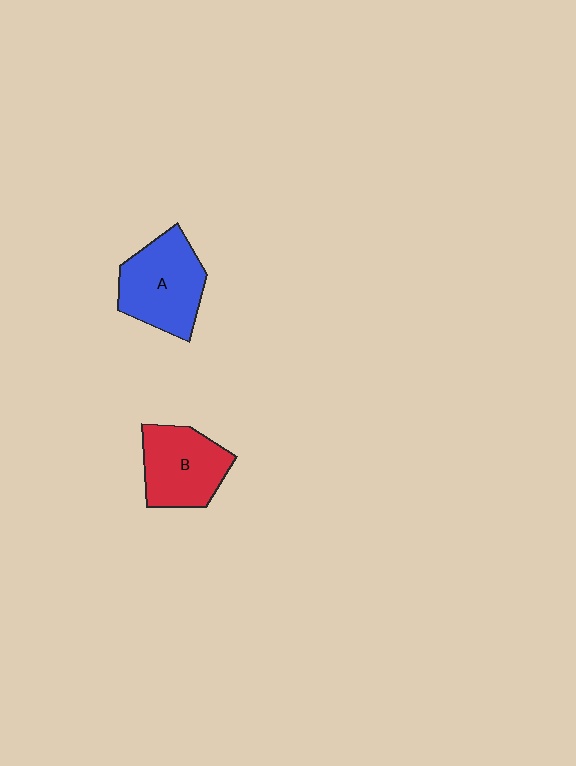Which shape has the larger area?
Shape A (blue).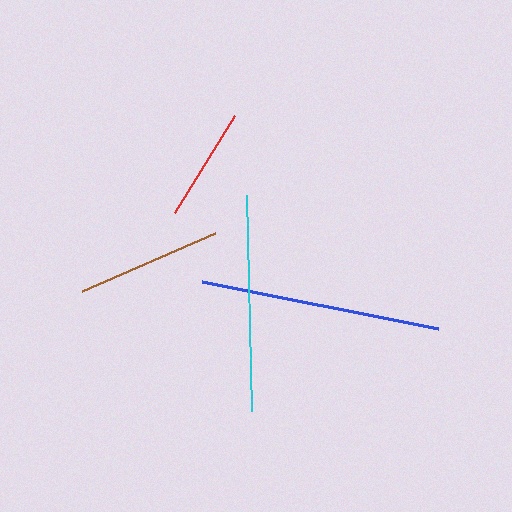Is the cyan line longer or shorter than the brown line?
The cyan line is longer than the brown line.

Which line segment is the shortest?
The red line is the shortest at approximately 114 pixels.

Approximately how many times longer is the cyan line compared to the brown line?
The cyan line is approximately 1.5 times the length of the brown line.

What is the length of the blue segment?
The blue segment is approximately 241 pixels long.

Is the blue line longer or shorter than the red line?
The blue line is longer than the red line.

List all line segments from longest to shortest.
From longest to shortest: blue, cyan, brown, red.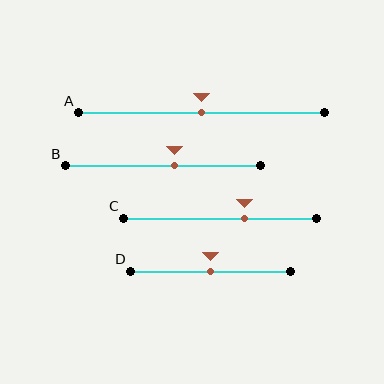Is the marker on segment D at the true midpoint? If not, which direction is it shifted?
Yes, the marker on segment D is at the true midpoint.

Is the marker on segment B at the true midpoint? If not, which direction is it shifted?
No, the marker on segment B is shifted to the right by about 6% of the segment length.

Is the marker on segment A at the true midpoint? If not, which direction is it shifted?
Yes, the marker on segment A is at the true midpoint.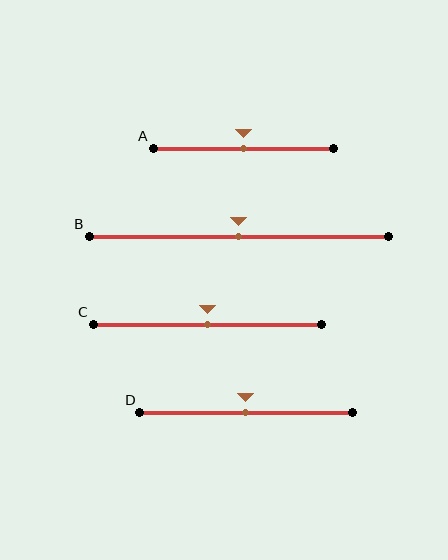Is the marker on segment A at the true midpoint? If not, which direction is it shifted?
Yes, the marker on segment A is at the true midpoint.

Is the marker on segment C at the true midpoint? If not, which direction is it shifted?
Yes, the marker on segment C is at the true midpoint.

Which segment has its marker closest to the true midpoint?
Segment A has its marker closest to the true midpoint.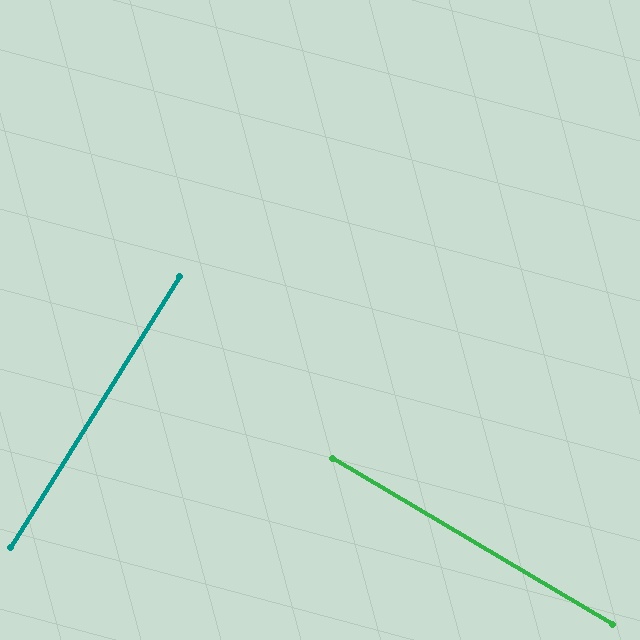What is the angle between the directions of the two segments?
Approximately 89 degrees.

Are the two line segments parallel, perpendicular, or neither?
Perpendicular — they meet at approximately 89°.